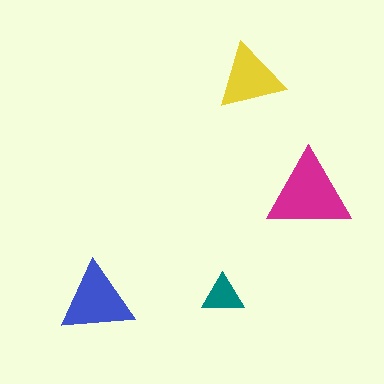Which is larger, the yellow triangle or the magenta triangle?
The magenta one.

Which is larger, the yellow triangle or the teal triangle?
The yellow one.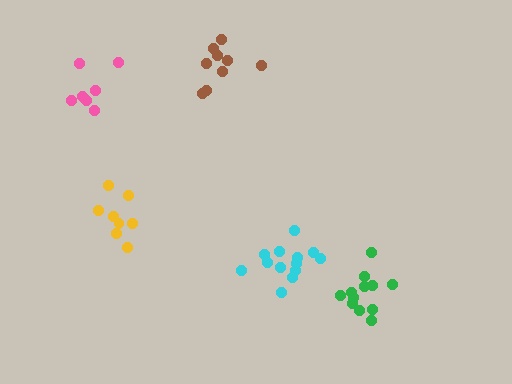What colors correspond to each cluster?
The clusters are colored: brown, pink, yellow, cyan, green.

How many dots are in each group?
Group 1: 9 dots, Group 2: 7 dots, Group 3: 8 dots, Group 4: 13 dots, Group 5: 13 dots (50 total).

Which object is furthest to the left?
The pink cluster is leftmost.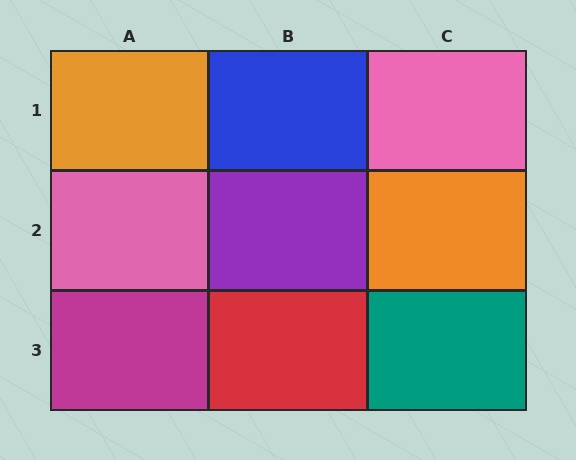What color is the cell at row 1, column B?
Blue.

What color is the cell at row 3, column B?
Red.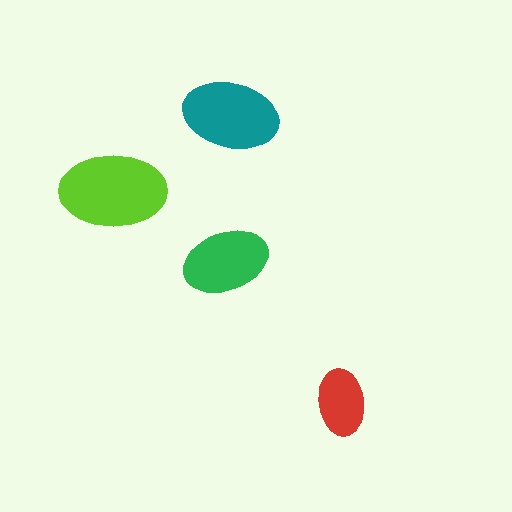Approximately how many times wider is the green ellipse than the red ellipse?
About 1.5 times wider.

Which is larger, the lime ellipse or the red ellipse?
The lime one.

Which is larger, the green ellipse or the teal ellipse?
The teal one.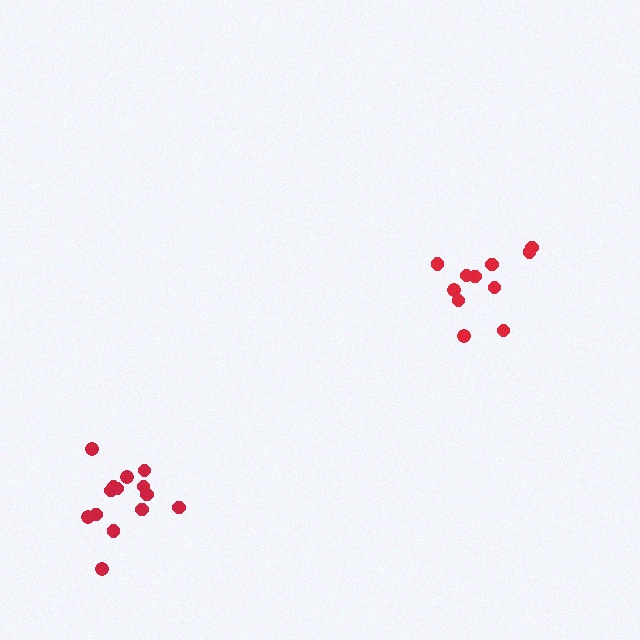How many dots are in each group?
Group 1: 14 dots, Group 2: 11 dots (25 total).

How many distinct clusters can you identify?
There are 2 distinct clusters.